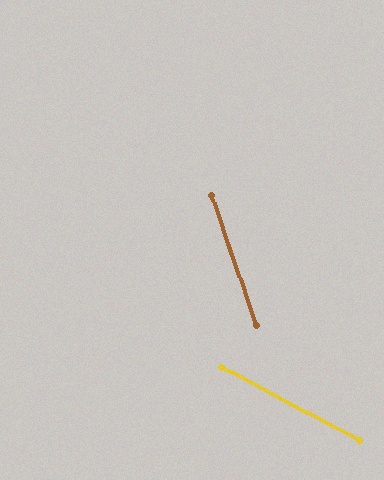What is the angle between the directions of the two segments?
Approximately 43 degrees.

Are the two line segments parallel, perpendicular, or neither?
Neither parallel nor perpendicular — they differ by about 43°.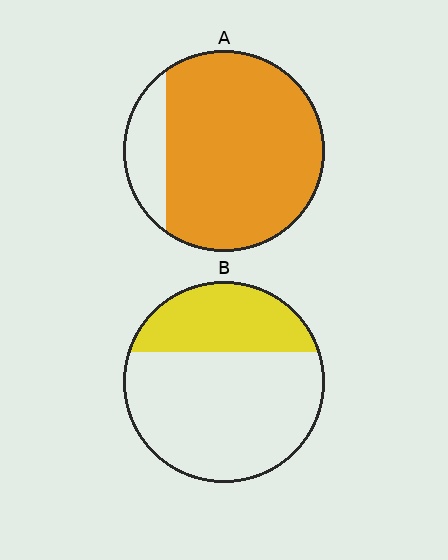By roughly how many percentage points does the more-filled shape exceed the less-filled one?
By roughly 55 percentage points (A over B).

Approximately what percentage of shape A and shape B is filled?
A is approximately 85% and B is approximately 30%.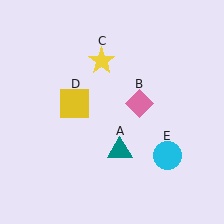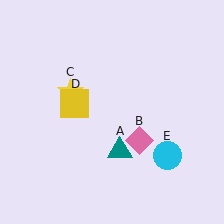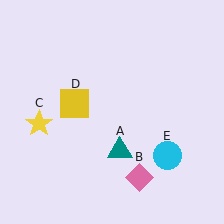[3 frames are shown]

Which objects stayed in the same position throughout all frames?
Teal triangle (object A) and yellow square (object D) and cyan circle (object E) remained stationary.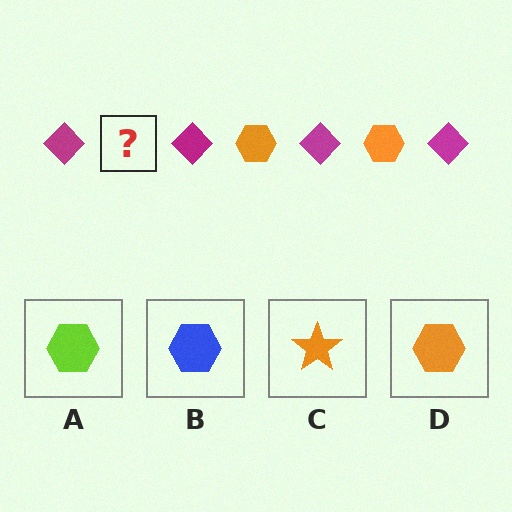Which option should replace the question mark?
Option D.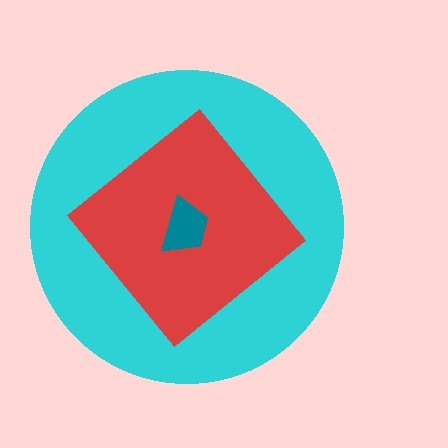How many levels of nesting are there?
3.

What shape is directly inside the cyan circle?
The red diamond.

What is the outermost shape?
The cyan circle.